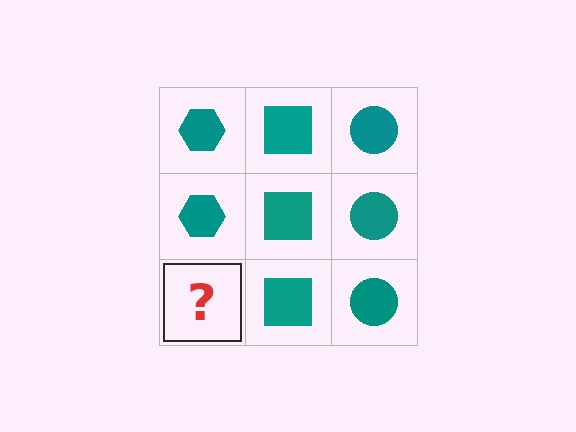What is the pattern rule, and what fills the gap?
The rule is that each column has a consistent shape. The gap should be filled with a teal hexagon.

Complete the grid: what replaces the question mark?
The question mark should be replaced with a teal hexagon.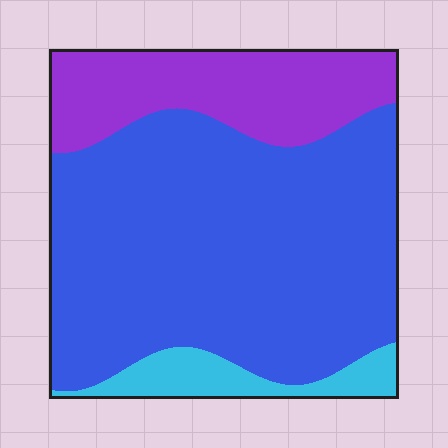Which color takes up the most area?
Blue, at roughly 70%.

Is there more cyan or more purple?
Purple.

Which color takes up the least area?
Cyan, at roughly 10%.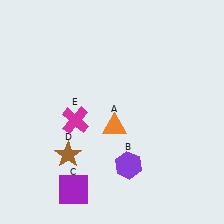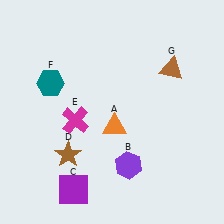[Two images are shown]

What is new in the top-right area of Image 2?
A brown triangle (G) was added in the top-right area of Image 2.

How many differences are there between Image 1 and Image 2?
There are 2 differences between the two images.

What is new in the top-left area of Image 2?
A teal hexagon (F) was added in the top-left area of Image 2.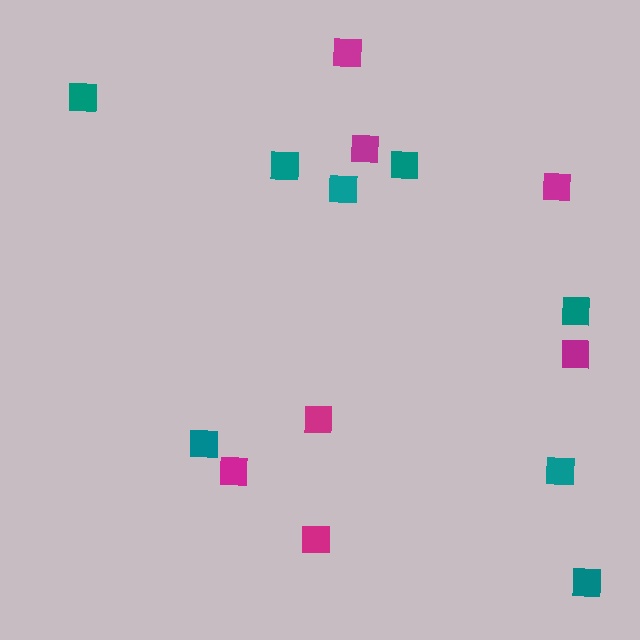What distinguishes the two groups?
There are 2 groups: one group of magenta squares (7) and one group of teal squares (8).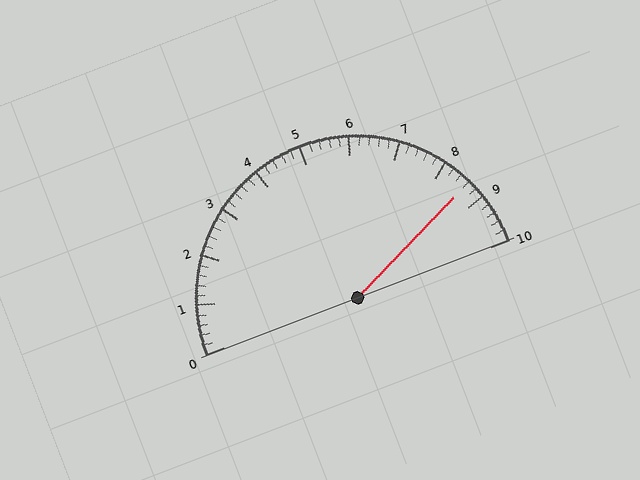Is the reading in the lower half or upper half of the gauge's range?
The reading is in the upper half of the range (0 to 10).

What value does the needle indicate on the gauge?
The needle indicates approximately 8.6.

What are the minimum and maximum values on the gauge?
The gauge ranges from 0 to 10.